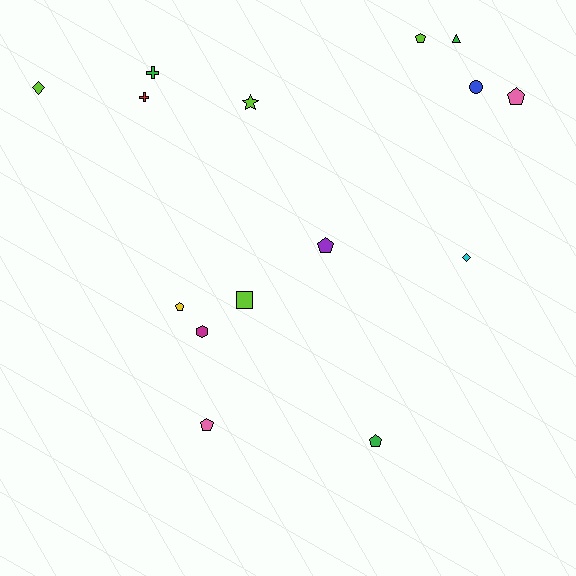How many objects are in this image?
There are 15 objects.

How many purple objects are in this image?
There is 1 purple object.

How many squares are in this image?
There is 1 square.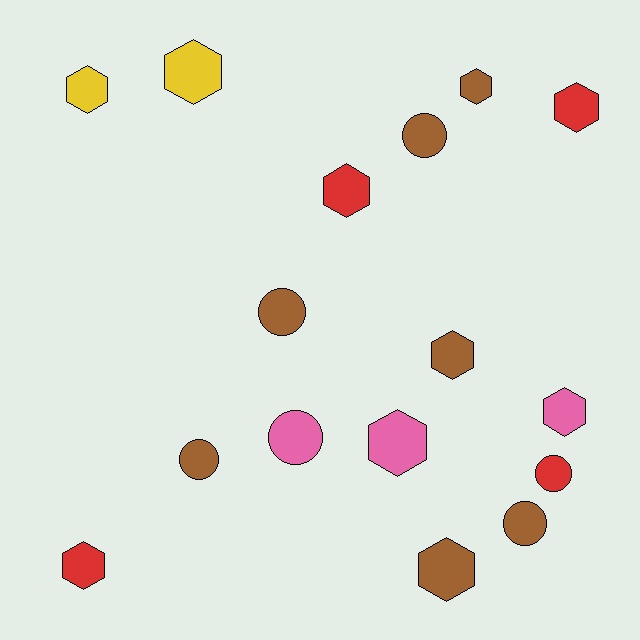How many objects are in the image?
There are 16 objects.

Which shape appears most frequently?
Hexagon, with 10 objects.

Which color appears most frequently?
Brown, with 7 objects.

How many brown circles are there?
There are 4 brown circles.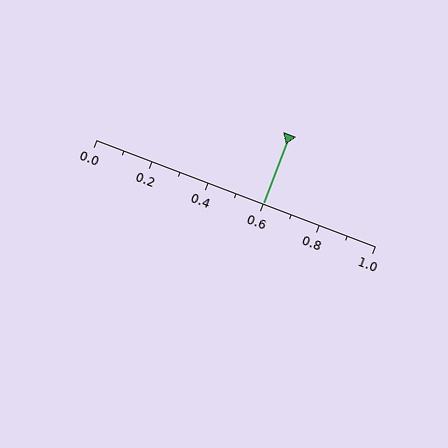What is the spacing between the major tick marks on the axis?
The major ticks are spaced 0.2 apart.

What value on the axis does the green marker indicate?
The marker indicates approximately 0.6.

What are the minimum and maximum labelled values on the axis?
The axis runs from 0.0 to 1.0.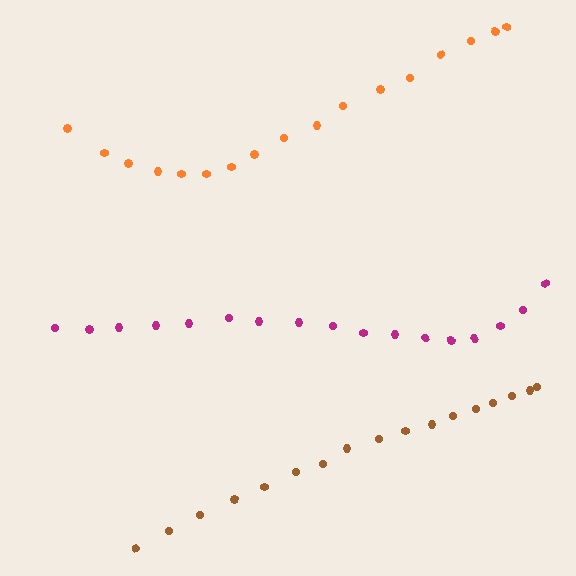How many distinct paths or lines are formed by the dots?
There are 3 distinct paths.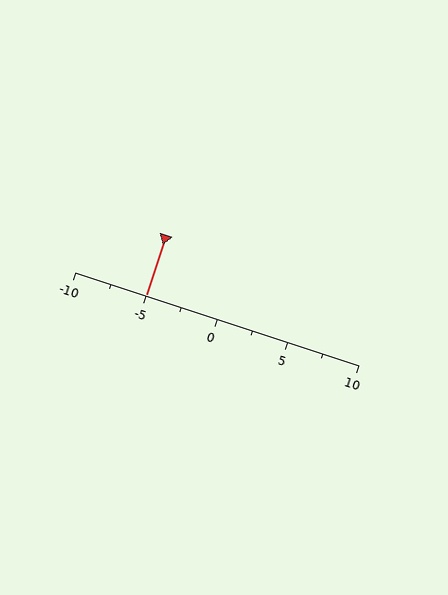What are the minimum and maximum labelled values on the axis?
The axis runs from -10 to 10.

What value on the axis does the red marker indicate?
The marker indicates approximately -5.